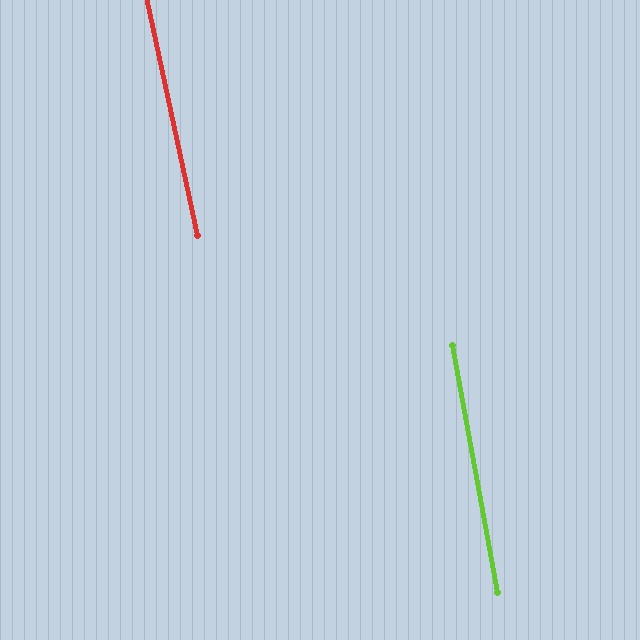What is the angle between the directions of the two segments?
Approximately 2 degrees.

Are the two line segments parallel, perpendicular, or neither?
Parallel — their directions differ by only 1.9°.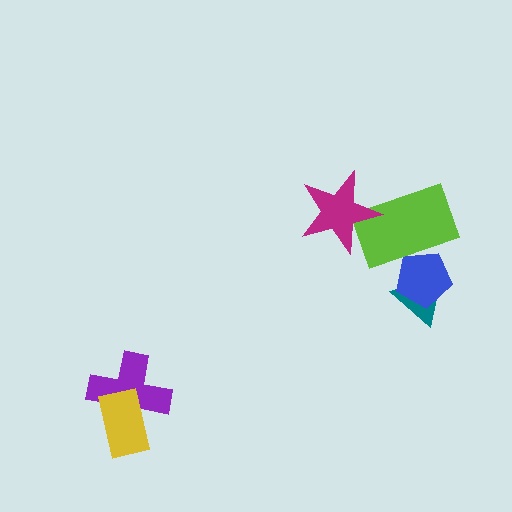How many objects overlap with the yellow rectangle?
1 object overlaps with the yellow rectangle.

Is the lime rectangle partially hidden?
Yes, it is partially covered by another shape.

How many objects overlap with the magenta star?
1 object overlaps with the magenta star.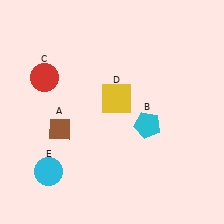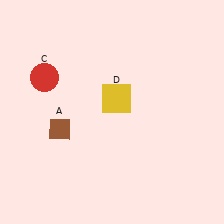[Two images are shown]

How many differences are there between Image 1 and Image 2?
There are 2 differences between the two images.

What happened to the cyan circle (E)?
The cyan circle (E) was removed in Image 2. It was in the bottom-left area of Image 1.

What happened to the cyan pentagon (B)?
The cyan pentagon (B) was removed in Image 2. It was in the bottom-right area of Image 1.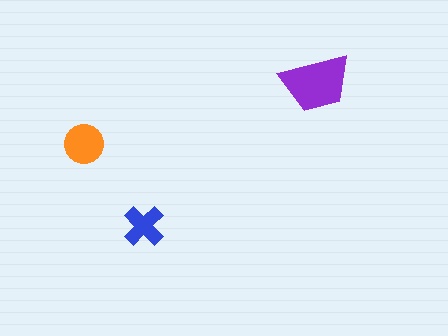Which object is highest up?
The purple trapezoid is topmost.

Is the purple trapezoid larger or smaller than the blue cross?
Larger.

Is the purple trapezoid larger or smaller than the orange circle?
Larger.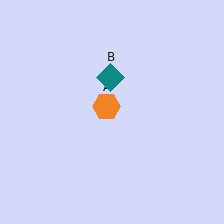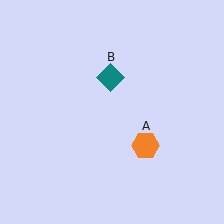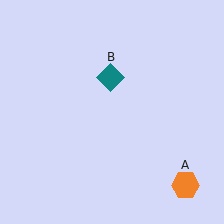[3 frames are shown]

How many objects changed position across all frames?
1 object changed position: orange hexagon (object A).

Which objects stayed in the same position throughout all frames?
Teal diamond (object B) remained stationary.